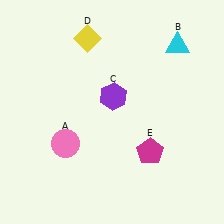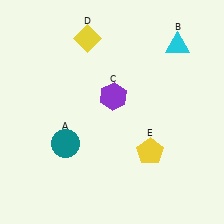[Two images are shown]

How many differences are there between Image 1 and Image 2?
There are 2 differences between the two images.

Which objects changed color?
A changed from pink to teal. E changed from magenta to yellow.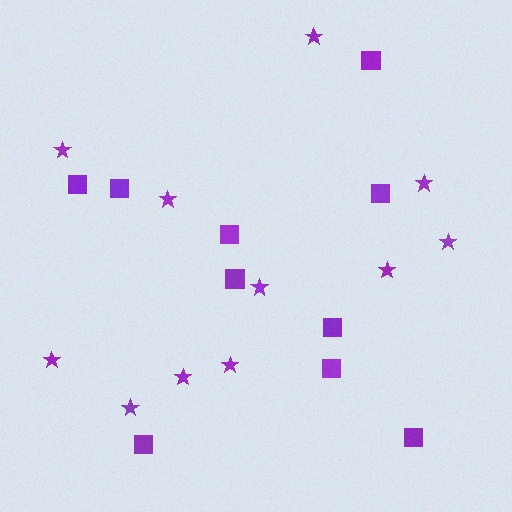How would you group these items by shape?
There are 2 groups: one group of squares (10) and one group of stars (11).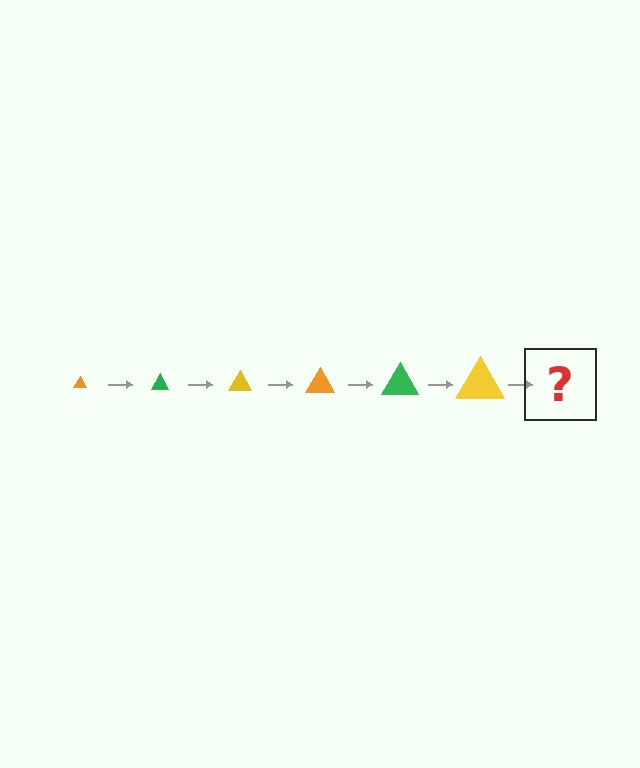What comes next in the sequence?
The next element should be an orange triangle, larger than the previous one.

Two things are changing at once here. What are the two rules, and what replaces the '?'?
The two rules are that the triangle grows larger each step and the color cycles through orange, green, and yellow. The '?' should be an orange triangle, larger than the previous one.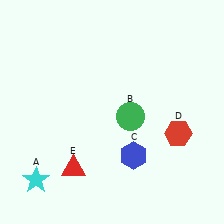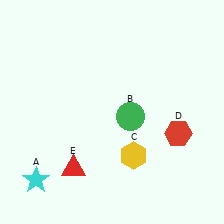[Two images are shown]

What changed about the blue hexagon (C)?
In Image 1, C is blue. In Image 2, it changed to yellow.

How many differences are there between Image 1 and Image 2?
There is 1 difference between the two images.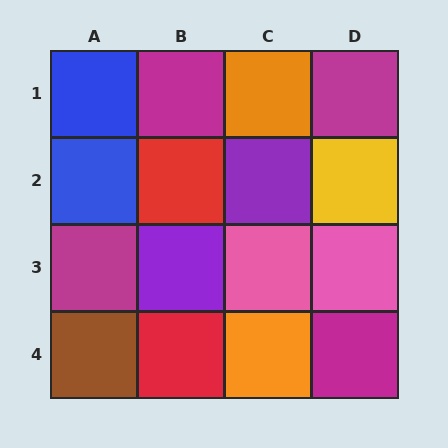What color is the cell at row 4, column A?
Brown.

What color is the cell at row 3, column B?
Purple.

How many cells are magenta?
4 cells are magenta.